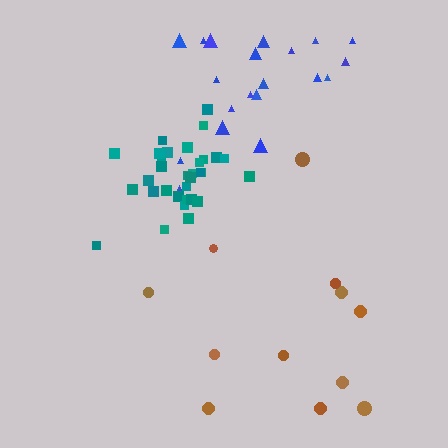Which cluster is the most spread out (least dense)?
Brown.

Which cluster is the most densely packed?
Teal.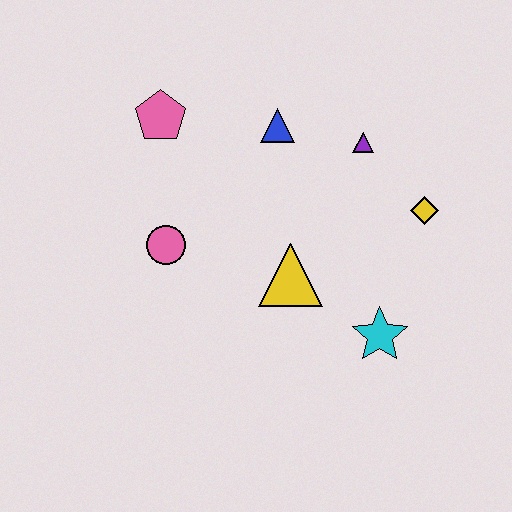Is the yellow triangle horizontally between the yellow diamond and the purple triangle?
No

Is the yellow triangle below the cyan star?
No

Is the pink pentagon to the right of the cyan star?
No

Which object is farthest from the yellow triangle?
The pink pentagon is farthest from the yellow triangle.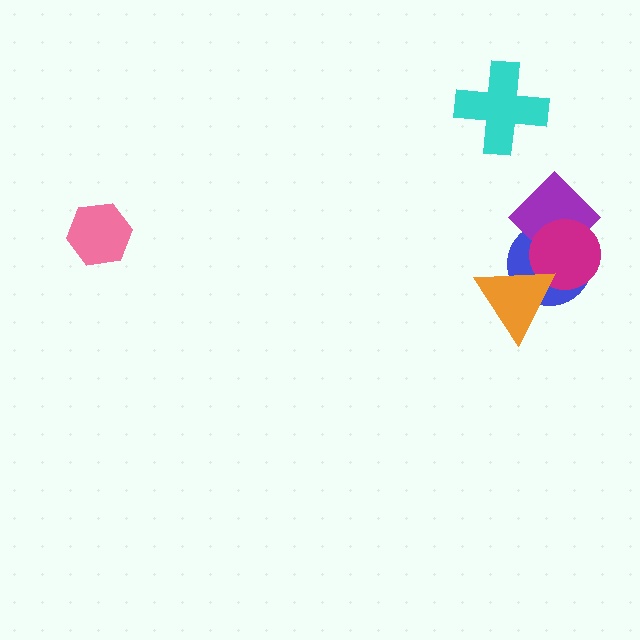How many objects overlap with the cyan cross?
0 objects overlap with the cyan cross.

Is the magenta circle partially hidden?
Yes, it is partially covered by another shape.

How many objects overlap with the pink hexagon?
0 objects overlap with the pink hexagon.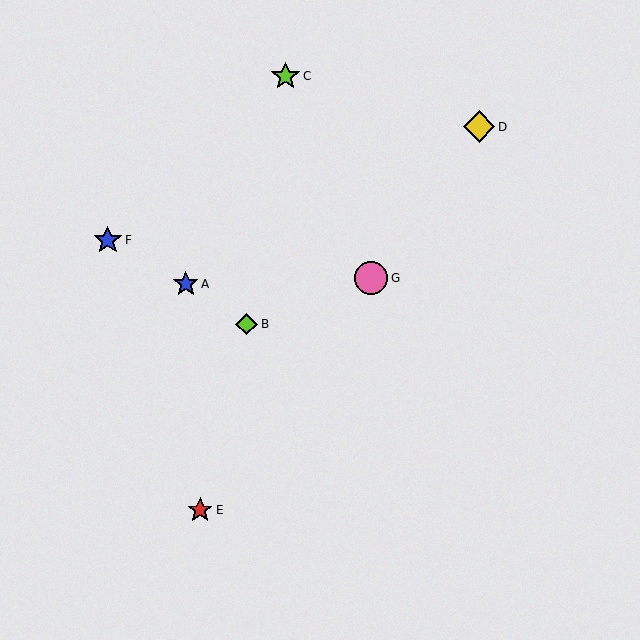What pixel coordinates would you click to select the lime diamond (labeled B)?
Click at (247, 324) to select the lime diamond B.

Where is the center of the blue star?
The center of the blue star is at (186, 284).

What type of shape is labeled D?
Shape D is a yellow diamond.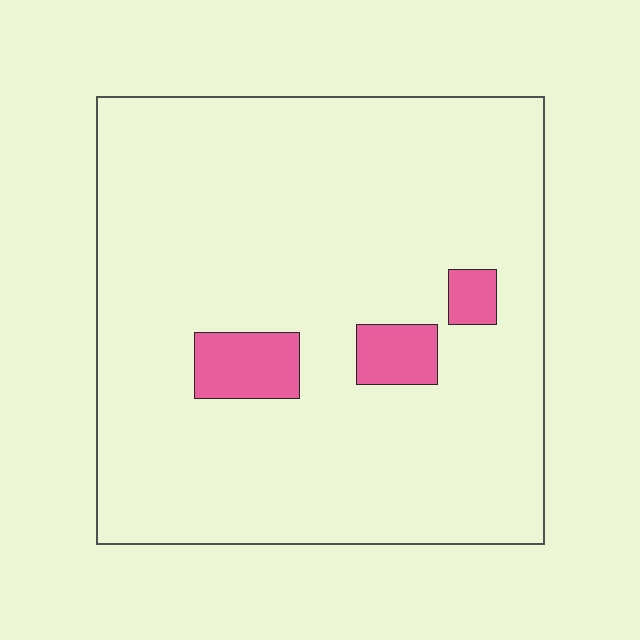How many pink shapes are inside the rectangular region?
3.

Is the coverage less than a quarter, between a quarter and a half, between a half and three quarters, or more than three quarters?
Less than a quarter.